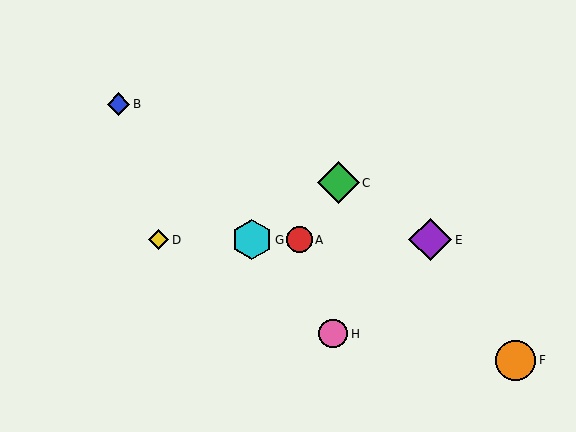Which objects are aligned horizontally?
Objects A, D, E, G are aligned horizontally.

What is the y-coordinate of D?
Object D is at y≈240.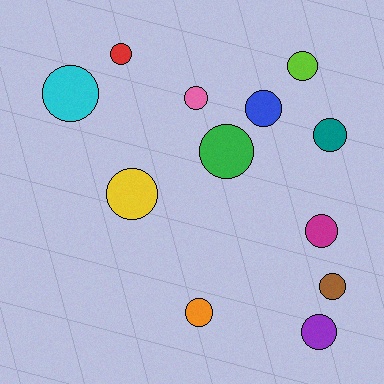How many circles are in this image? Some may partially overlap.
There are 12 circles.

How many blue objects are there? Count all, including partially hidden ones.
There is 1 blue object.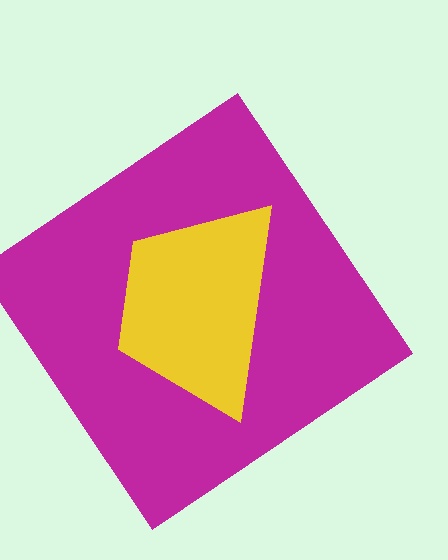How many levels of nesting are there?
2.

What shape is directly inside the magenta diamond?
The yellow trapezoid.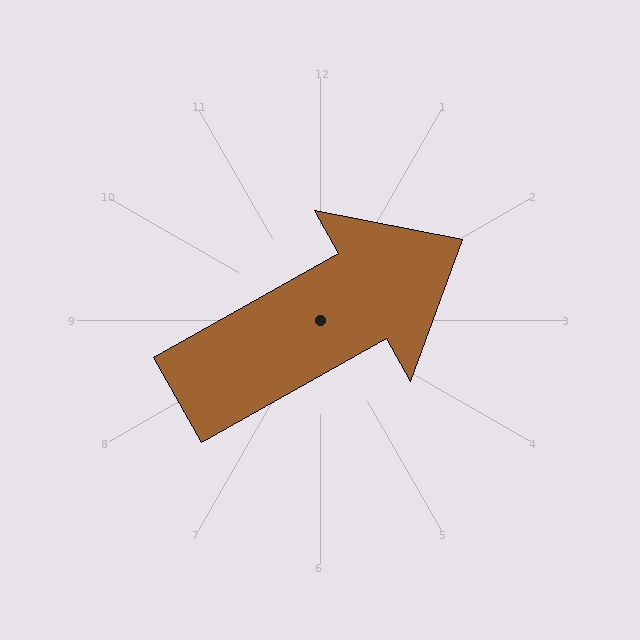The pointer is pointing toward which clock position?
Roughly 2 o'clock.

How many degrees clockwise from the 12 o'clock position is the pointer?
Approximately 61 degrees.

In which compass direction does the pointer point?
Northeast.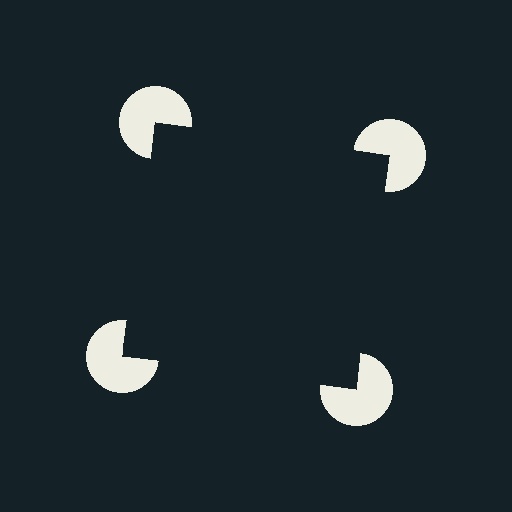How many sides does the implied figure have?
4 sides.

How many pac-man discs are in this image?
There are 4 — one at each vertex of the illusory square.